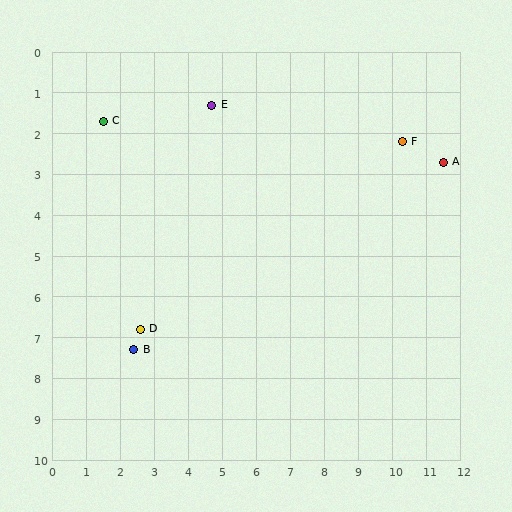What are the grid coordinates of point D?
Point D is at approximately (2.6, 6.8).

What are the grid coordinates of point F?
Point F is at approximately (10.3, 2.2).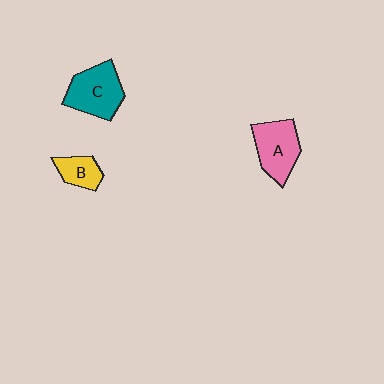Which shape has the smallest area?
Shape B (yellow).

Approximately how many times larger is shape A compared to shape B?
Approximately 1.8 times.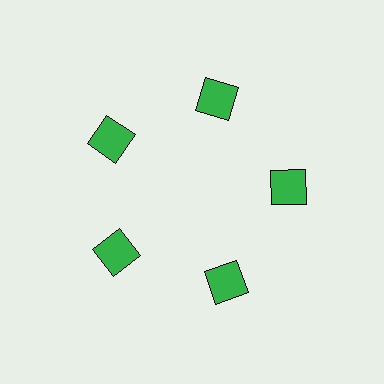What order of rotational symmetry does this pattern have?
This pattern has 5-fold rotational symmetry.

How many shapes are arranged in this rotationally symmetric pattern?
There are 5 shapes, arranged in 5 groups of 1.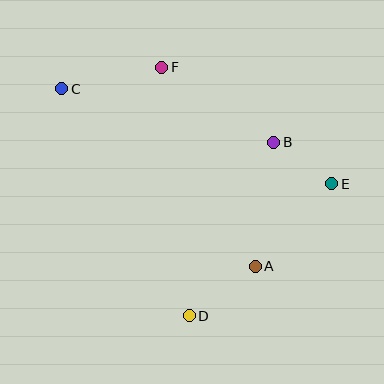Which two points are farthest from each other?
Points C and E are farthest from each other.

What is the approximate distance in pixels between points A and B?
The distance between A and B is approximately 125 pixels.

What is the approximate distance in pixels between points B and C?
The distance between B and C is approximately 219 pixels.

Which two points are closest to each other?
Points B and E are closest to each other.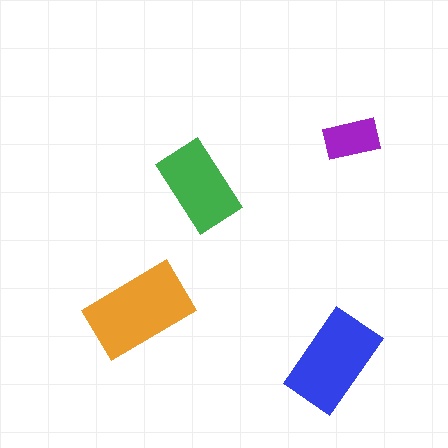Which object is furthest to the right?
The purple rectangle is rightmost.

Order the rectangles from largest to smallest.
the orange one, the blue one, the green one, the purple one.